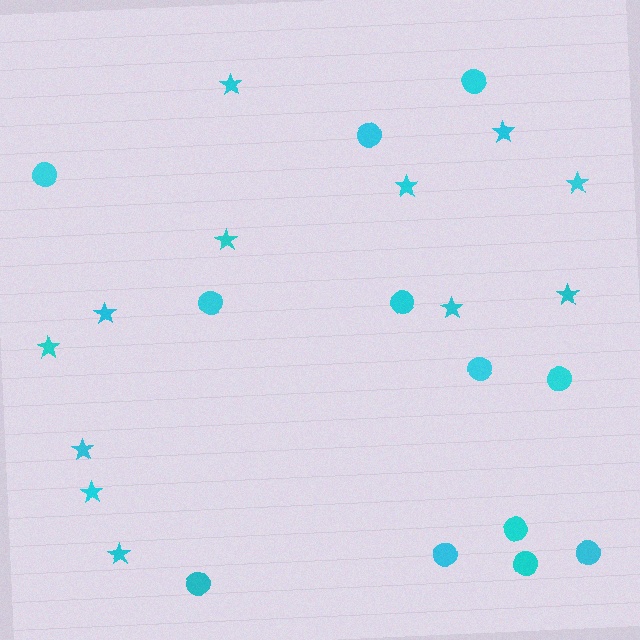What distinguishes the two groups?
There are 2 groups: one group of stars (12) and one group of circles (12).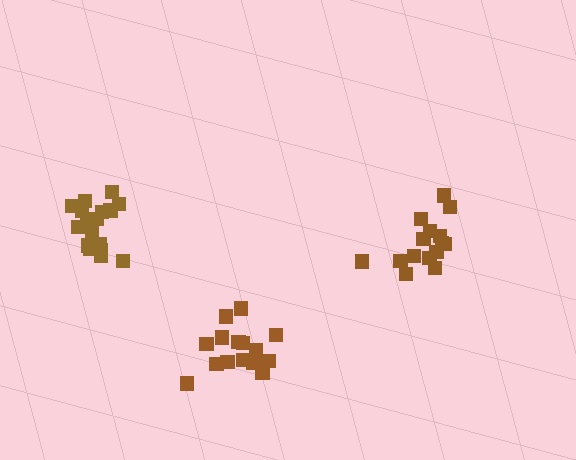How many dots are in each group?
Group 1: 16 dots, Group 2: 15 dots, Group 3: 17 dots (48 total).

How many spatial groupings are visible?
There are 3 spatial groupings.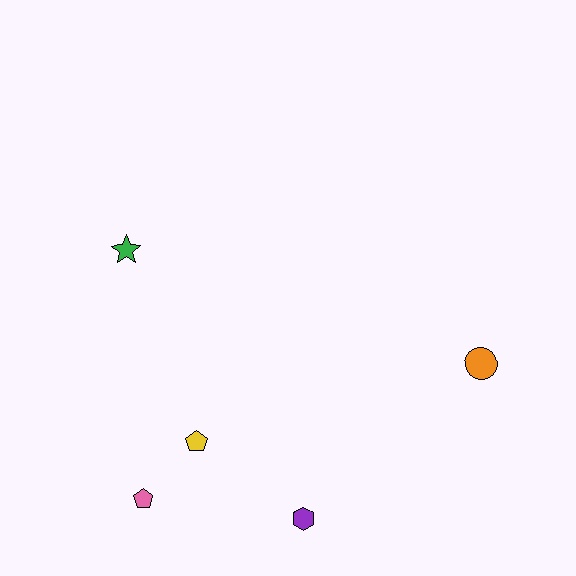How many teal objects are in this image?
There are no teal objects.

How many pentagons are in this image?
There are 2 pentagons.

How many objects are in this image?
There are 5 objects.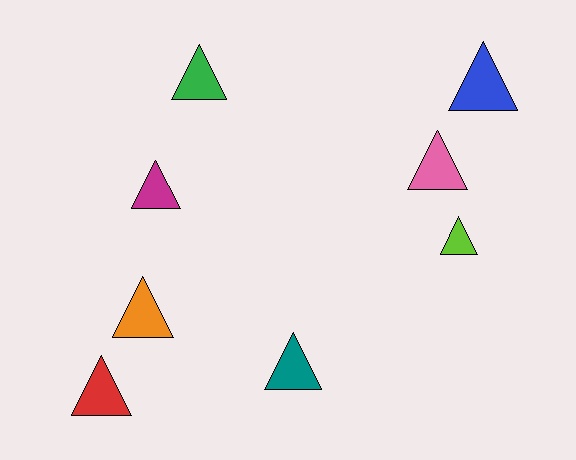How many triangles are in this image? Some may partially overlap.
There are 8 triangles.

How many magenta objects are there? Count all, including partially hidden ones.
There is 1 magenta object.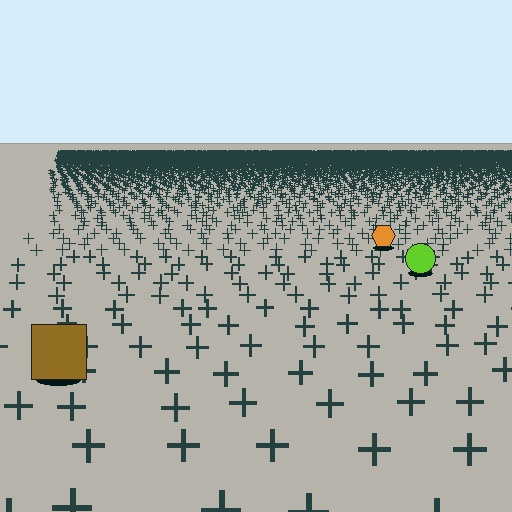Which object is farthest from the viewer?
The orange hexagon is farthest from the viewer. It appears smaller and the ground texture around it is denser.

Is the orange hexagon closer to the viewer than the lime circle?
No. The lime circle is closer — you can tell from the texture gradient: the ground texture is coarser near it.